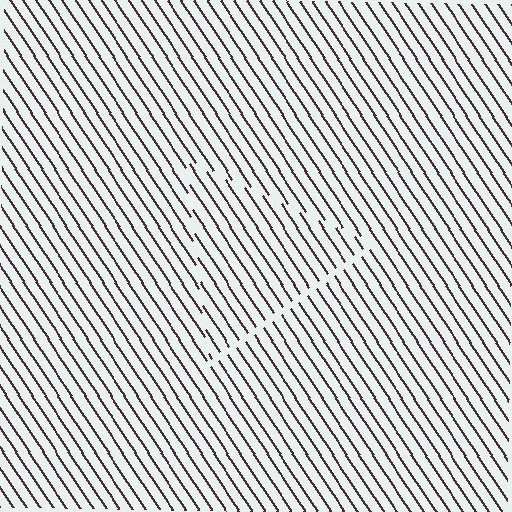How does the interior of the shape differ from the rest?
The interior of the shape contains the same grating, shifted by half a period — the contour is defined by the phase discontinuity where line-ends from the inner and outer gratings abut.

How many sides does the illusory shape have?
3 sides — the line-ends trace a triangle.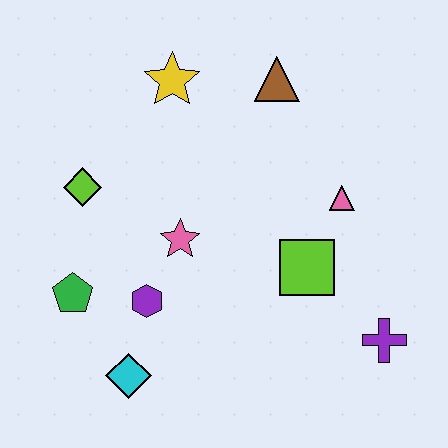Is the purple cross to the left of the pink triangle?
No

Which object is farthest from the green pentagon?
The purple cross is farthest from the green pentagon.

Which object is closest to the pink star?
The purple hexagon is closest to the pink star.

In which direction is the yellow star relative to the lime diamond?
The yellow star is above the lime diamond.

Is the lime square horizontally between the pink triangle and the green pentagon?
Yes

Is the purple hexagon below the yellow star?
Yes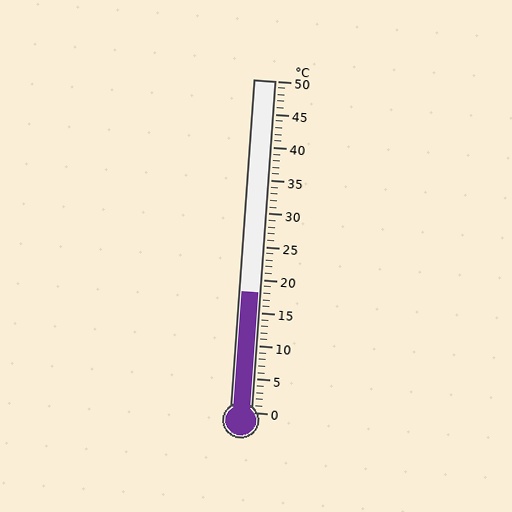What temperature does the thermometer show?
The thermometer shows approximately 18°C.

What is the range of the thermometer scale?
The thermometer scale ranges from 0°C to 50°C.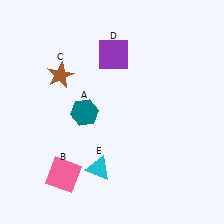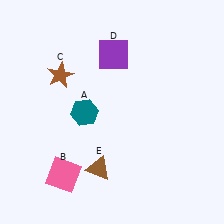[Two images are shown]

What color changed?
The triangle (E) changed from cyan in Image 1 to brown in Image 2.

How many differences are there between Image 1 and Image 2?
There is 1 difference between the two images.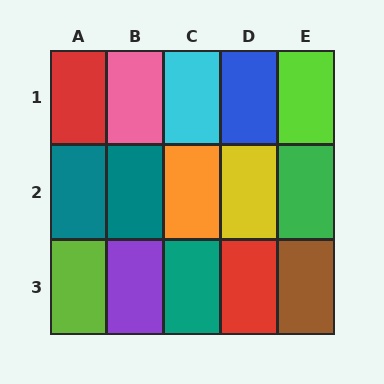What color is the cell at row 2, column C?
Orange.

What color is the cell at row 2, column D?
Yellow.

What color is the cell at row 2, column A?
Teal.